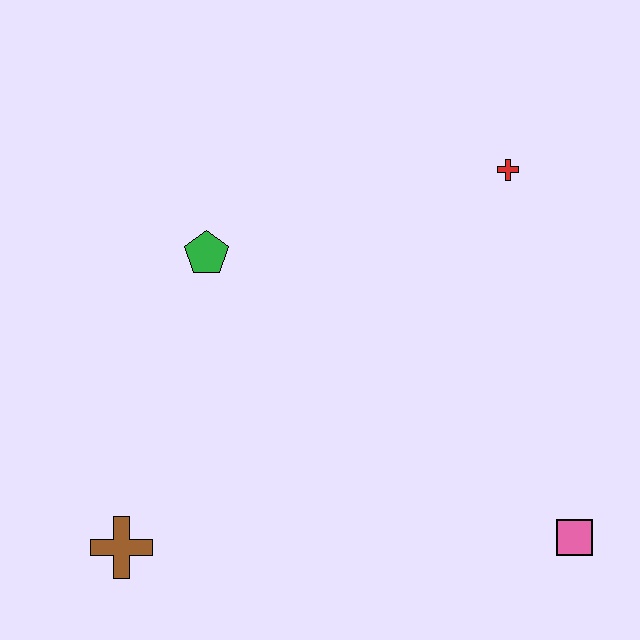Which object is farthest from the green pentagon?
The pink square is farthest from the green pentagon.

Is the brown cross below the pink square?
Yes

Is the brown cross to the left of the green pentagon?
Yes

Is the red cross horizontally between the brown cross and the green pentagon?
No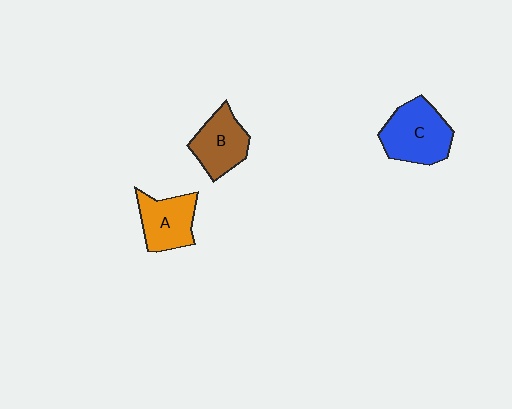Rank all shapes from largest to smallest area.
From largest to smallest: C (blue), B (brown), A (orange).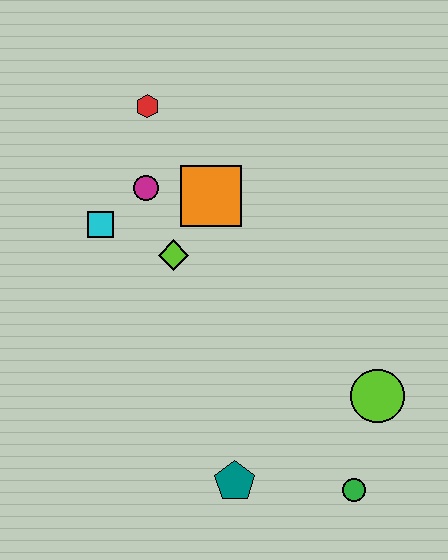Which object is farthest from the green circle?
The red hexagon is farthest from the green circle.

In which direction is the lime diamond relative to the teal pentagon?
The lime diamond is above the teal pentagon.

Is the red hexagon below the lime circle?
No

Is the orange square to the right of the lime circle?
No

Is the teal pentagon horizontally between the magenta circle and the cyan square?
No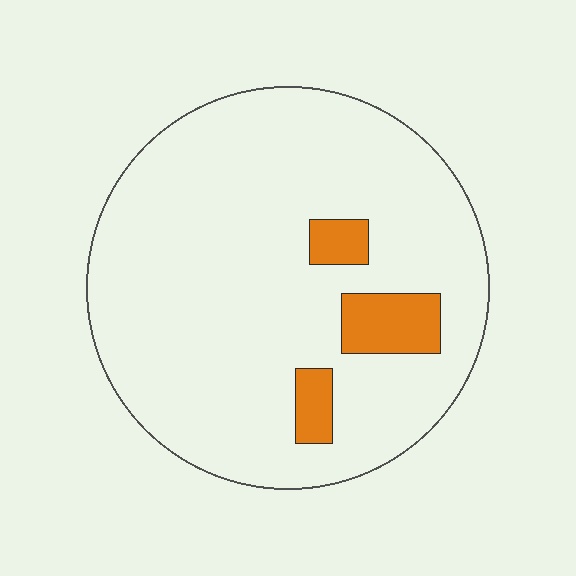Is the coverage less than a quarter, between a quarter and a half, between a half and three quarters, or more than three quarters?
Less than a quarter.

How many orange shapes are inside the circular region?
3.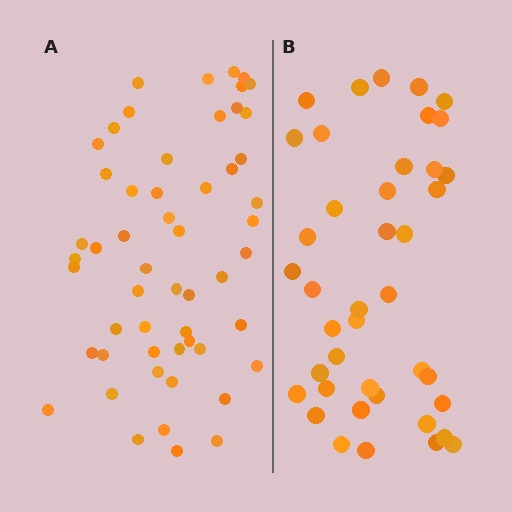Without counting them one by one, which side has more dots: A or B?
Region A (the left region) has more dots.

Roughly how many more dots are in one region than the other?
Region A has approximately 15 more dots than region B.